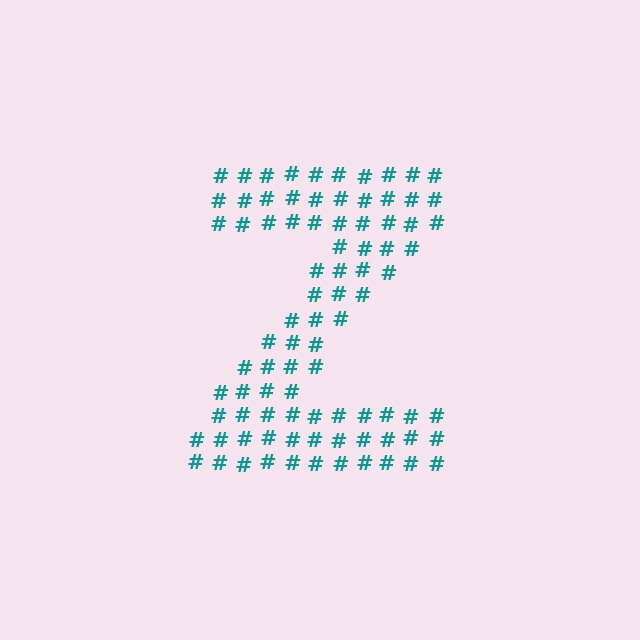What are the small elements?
The small elements are hash symbols.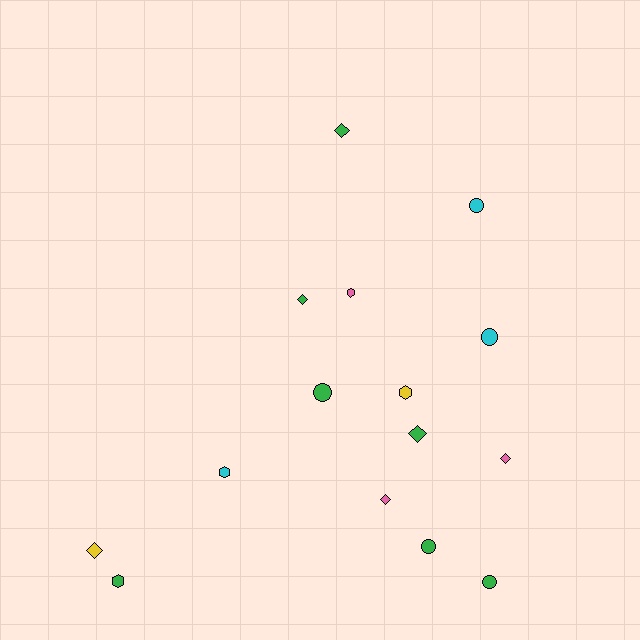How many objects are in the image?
There are 15 objects.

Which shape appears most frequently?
Diamond, with 6 objects.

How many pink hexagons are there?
There is 1 pink hexagon.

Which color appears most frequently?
Green, with 7 objects.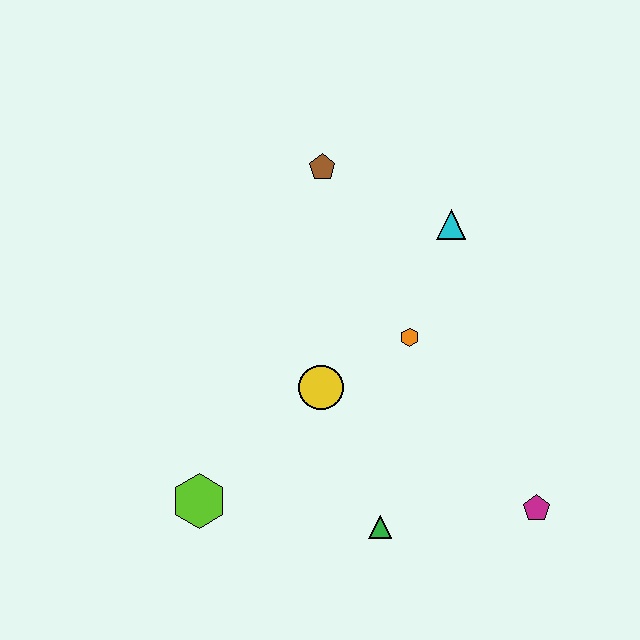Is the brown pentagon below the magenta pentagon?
No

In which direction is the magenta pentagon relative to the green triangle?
The magenta pentagon is to the right of the green triangle.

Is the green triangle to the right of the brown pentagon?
Yes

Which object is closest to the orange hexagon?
The yellow circle is closest to the orange hexagon.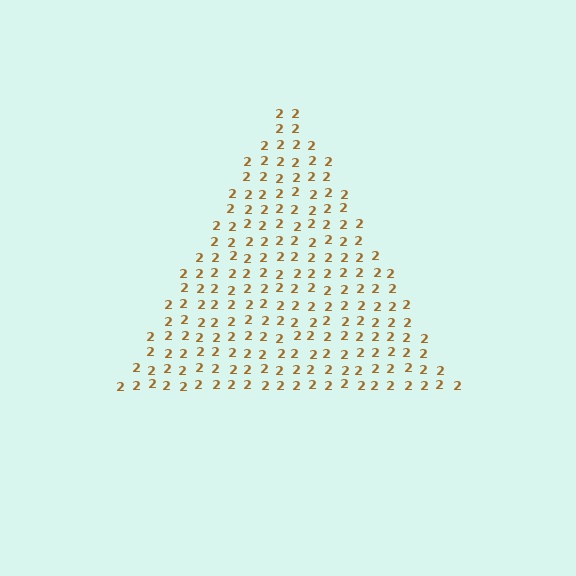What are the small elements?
The small elements are digit 2's.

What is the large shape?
The large shape is a triangle.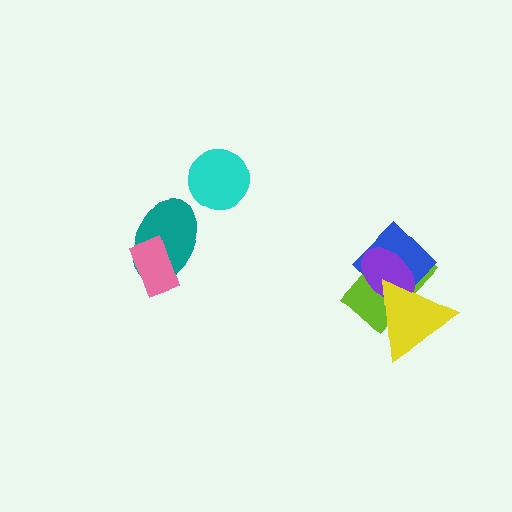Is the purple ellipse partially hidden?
Yes, it is partially covered by another shape.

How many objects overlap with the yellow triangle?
3 objects overlap with the yellow triangle.